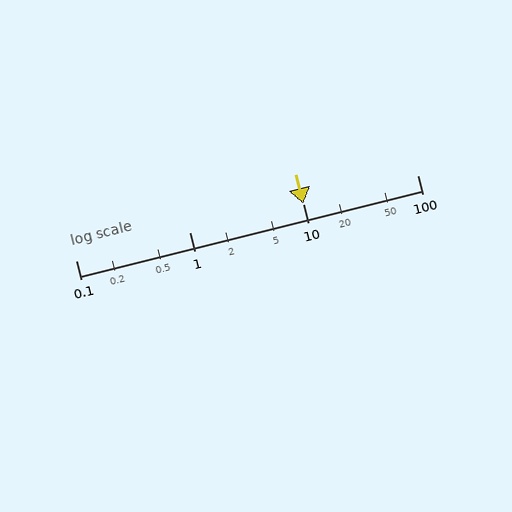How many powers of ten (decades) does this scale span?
The scale spans 3 decades, from 0.1 to 100.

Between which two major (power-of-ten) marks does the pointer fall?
The pointer is between 10 and 100.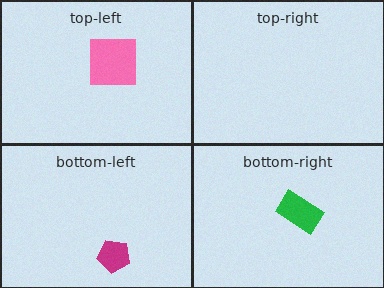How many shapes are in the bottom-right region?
1.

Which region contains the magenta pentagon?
The bottom-left region.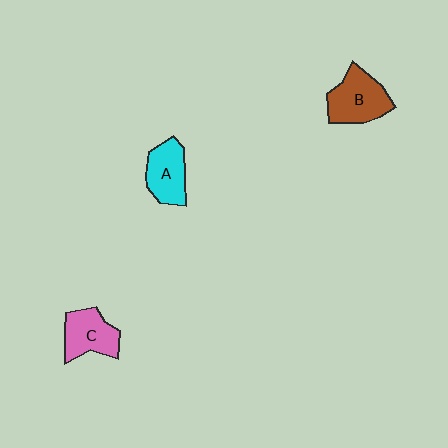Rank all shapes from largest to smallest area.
From largest to smallest: B (brown), C (pink), A (cyan).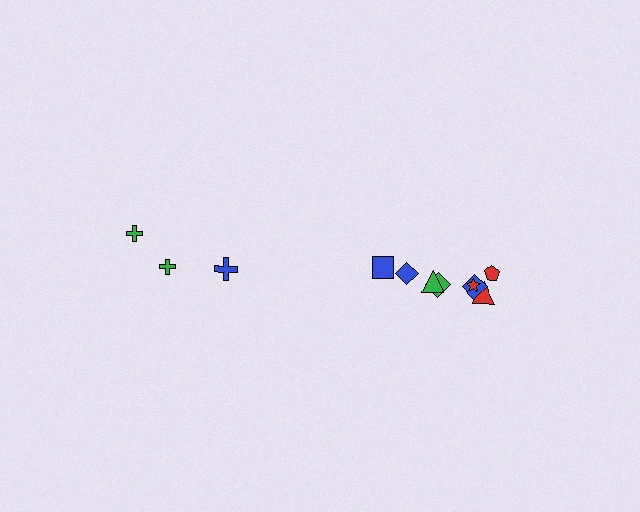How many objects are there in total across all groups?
There are 11 objects.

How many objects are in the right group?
There are 8 objects.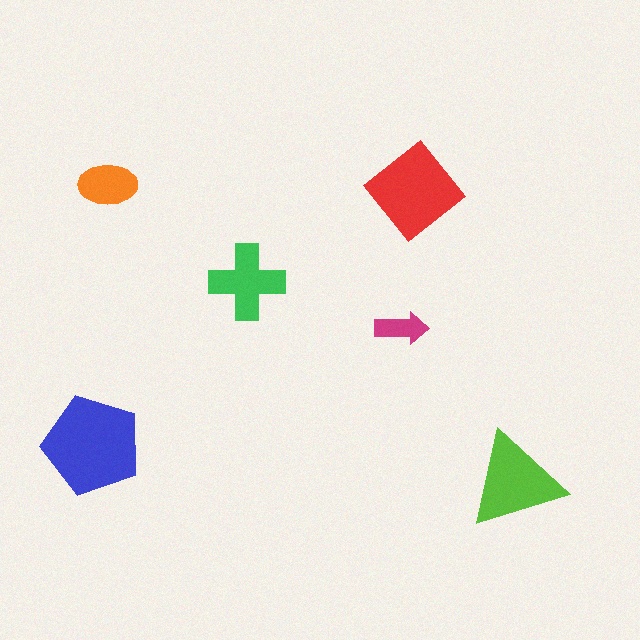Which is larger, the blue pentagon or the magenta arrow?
The blue pentagon.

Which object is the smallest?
The magenta arrow.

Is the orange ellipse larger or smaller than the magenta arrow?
Larger.